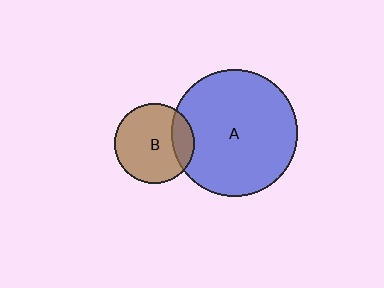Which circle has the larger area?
Circle A (blue).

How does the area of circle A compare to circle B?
Approximately 2.5 times.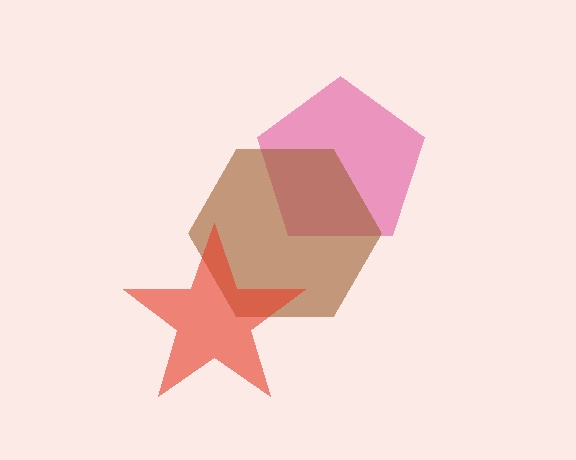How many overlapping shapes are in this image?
There are 3 overlapping shapes in the image.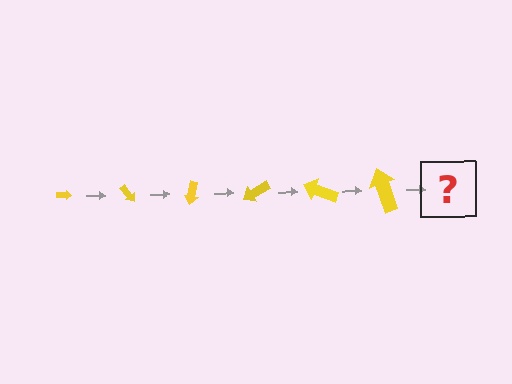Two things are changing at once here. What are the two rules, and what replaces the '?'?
The two rules are that the arrow grows larger each step and it rotates 50 degrees each step. The '?' should be an arrow, larger than the previous one and rotated 300 degrees from the start.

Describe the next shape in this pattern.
It should be an arrow, larger than the previous one and rotated 300 degrees from the start.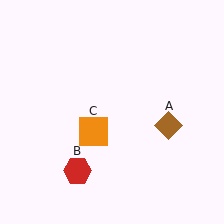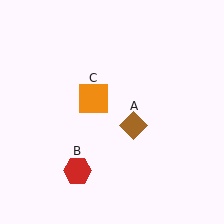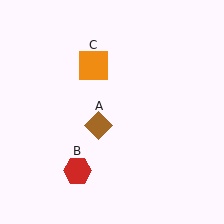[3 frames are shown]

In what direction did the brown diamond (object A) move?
The brown diamond (object A) moved left.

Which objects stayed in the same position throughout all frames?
Red hexagon (object B) remained stationary.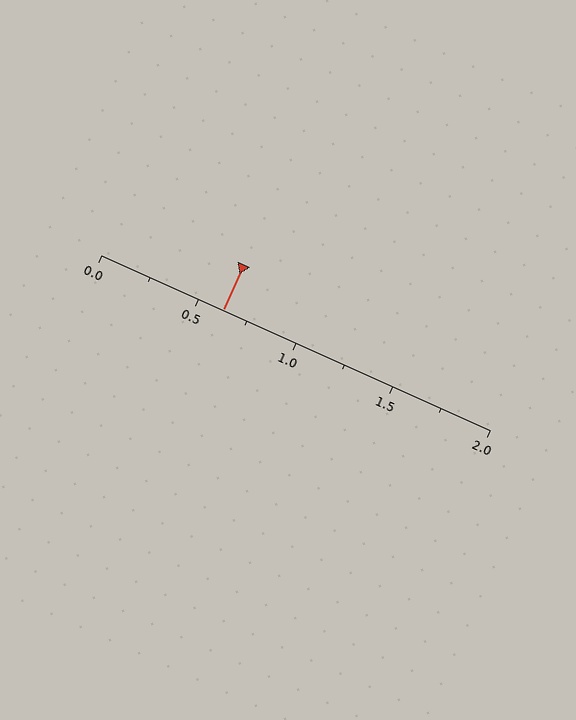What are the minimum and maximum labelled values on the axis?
The axis runs from 0.0 to 2.0.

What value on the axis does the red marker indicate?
The marker indicates approximately 0.62.